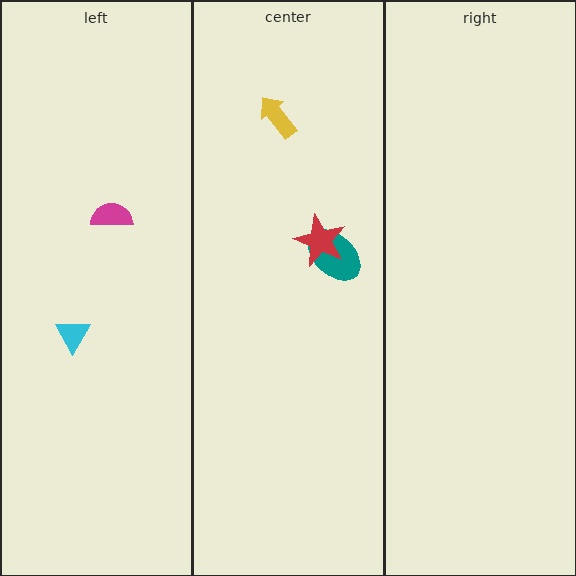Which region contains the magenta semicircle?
The left region.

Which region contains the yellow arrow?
The center region.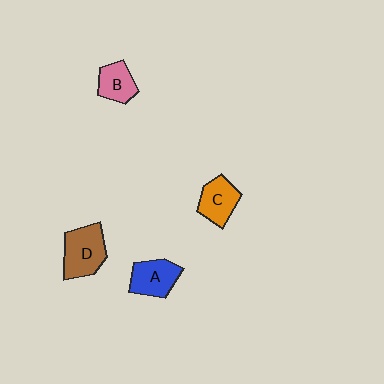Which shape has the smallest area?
Shape B (pink).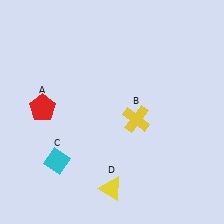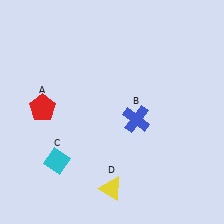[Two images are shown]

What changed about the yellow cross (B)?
In Image 1, B is yellow. In Image 2, it changed to blue.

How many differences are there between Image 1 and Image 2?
There is 1 difference between the two images.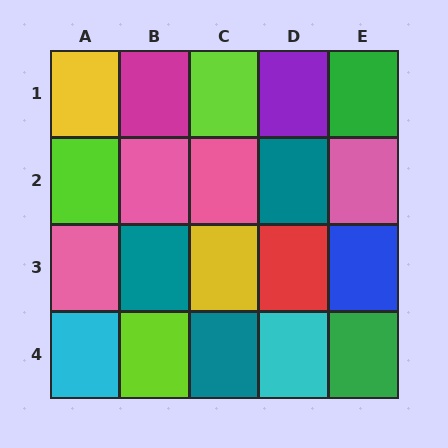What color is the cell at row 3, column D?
Red.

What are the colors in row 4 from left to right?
Cyan, lime, teal, cyan, green.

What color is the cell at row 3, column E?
Blue.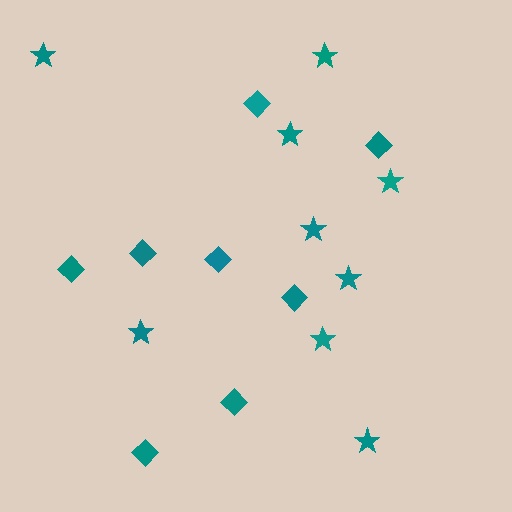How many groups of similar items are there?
There are 2 groups: one group of stars (9) and one group of diamonds (8).